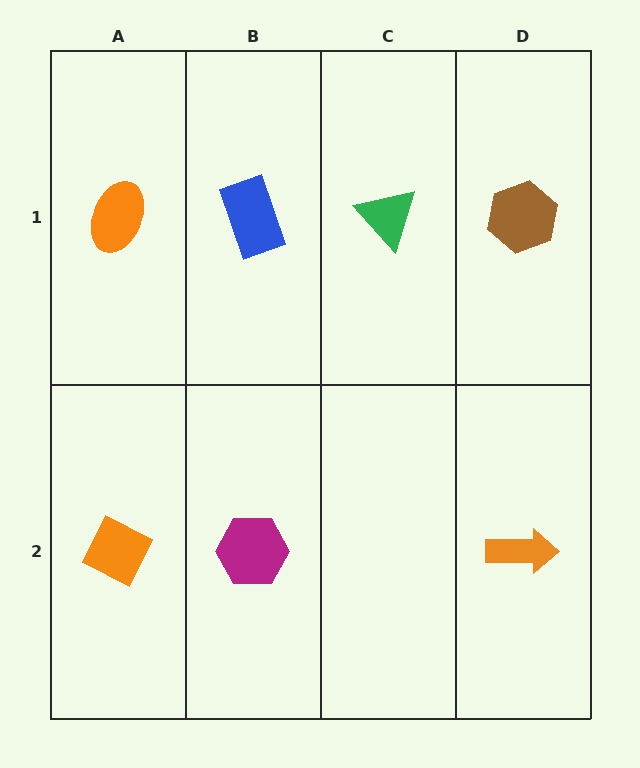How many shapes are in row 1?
4 shapes.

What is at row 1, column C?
A green triangle.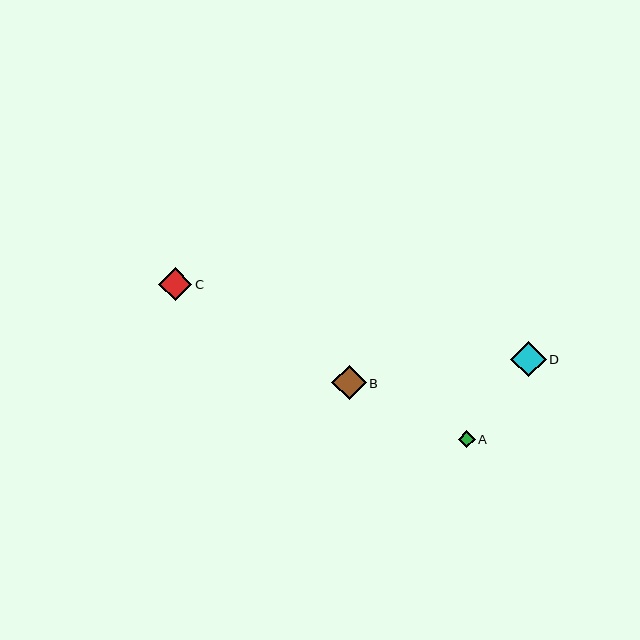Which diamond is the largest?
Diamond D is the largest with a size of approximately 36 pixels.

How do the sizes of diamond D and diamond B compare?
Diamond D and diamond B are approximately the same size.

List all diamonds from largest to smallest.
From largest to smallest: D, B, C, A.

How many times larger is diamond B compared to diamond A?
Diamond B is approximately 2.0 times the size of diamond A.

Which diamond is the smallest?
Diamond A is the smallest with a size of approximately 17 pixels.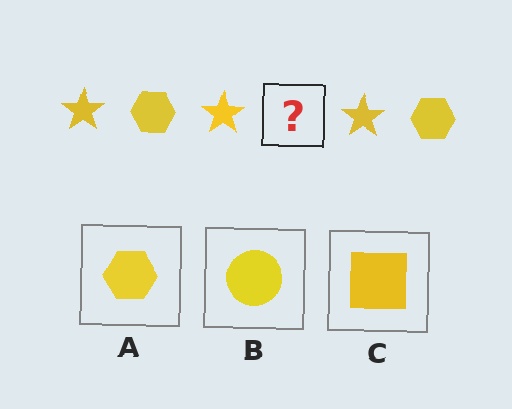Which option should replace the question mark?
Option A.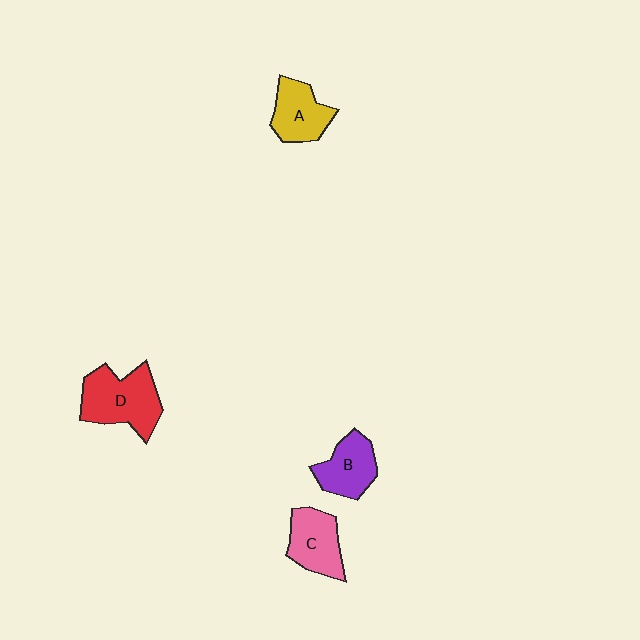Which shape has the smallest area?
Shape A (yellow).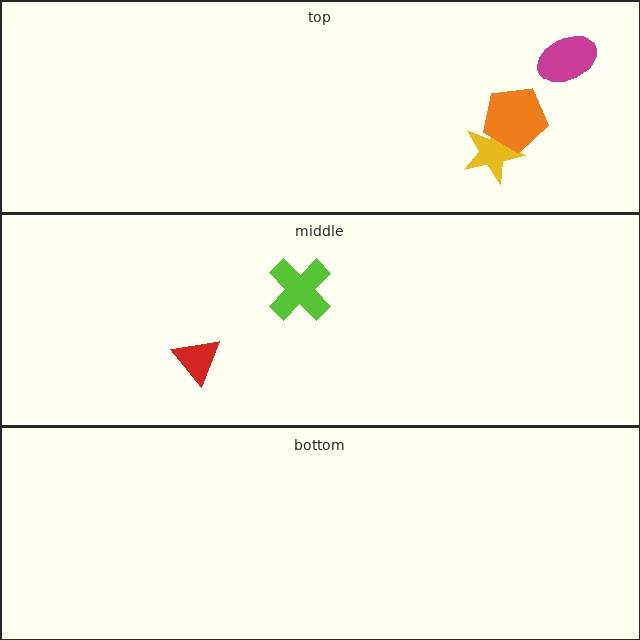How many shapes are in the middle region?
2.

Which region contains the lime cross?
The middle region.